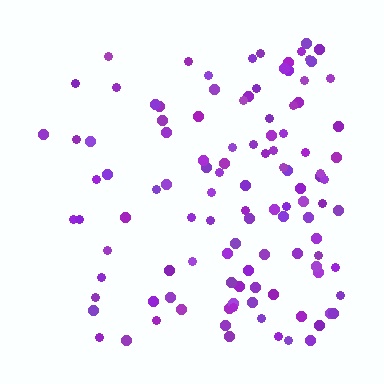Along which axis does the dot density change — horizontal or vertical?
Horizontal.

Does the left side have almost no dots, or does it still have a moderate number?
Still a moderate number, just noticeably fewer than the right.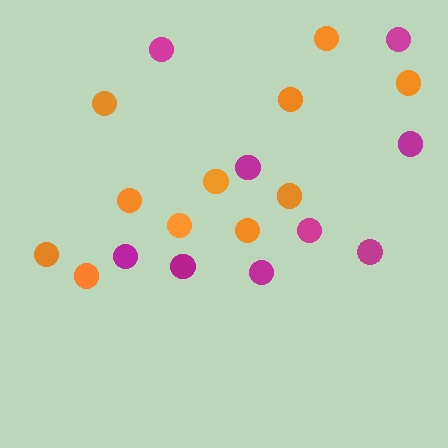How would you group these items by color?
There are 2 groups: one group of orange circles (11) and one group of magenta circles (9).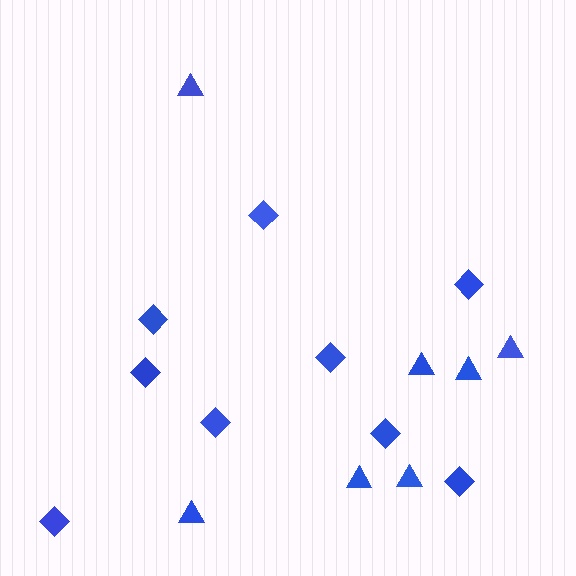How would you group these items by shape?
There are 2 groups: one group of triangles (7) and one group of diamonds (9).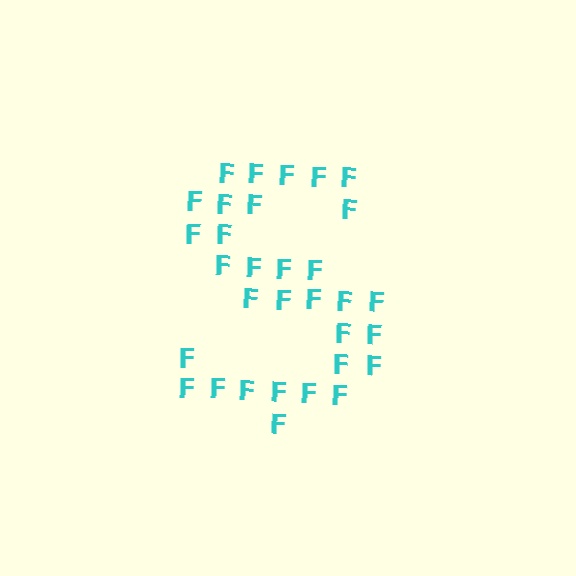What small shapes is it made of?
It is made of small letter F's.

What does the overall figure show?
The overall figure shows the letter S.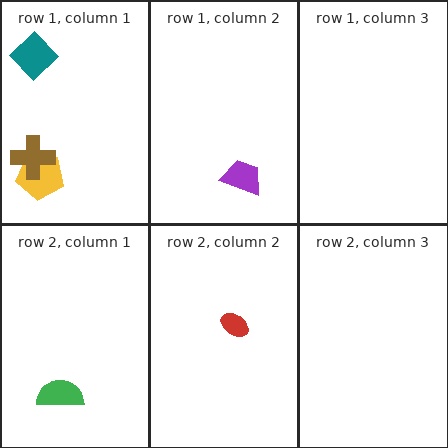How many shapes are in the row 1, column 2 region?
1.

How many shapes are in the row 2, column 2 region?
1.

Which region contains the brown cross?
The row 1, column 1 region.